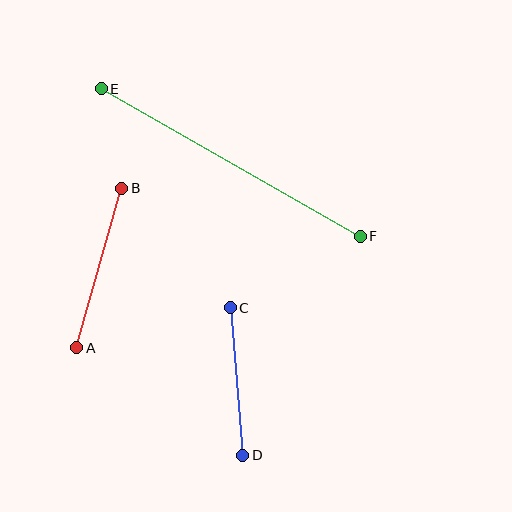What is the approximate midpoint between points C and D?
The midpoint is at approximately (236, 381) pixels.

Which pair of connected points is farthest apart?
Points E and F are farthest apart.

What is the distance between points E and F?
The distance is approximately 298 pixels.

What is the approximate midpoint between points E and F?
The midpoint is at approximately (231, 163) pixels.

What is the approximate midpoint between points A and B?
The midpoint is at approximately (99, 268) pixels.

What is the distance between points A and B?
The distance is approximately 165 pixels.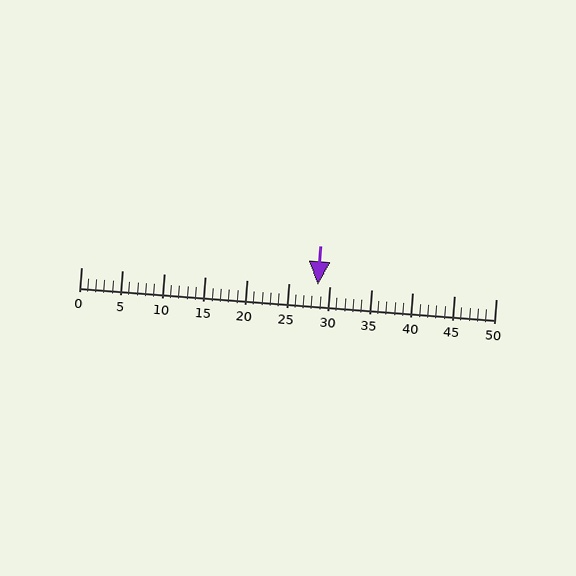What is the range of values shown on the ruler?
The ruler shows values from 0 to 50.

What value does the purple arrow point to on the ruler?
The purple arrow points to approximately 29.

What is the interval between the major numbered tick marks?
The major tick marks are spaced 5 units apart.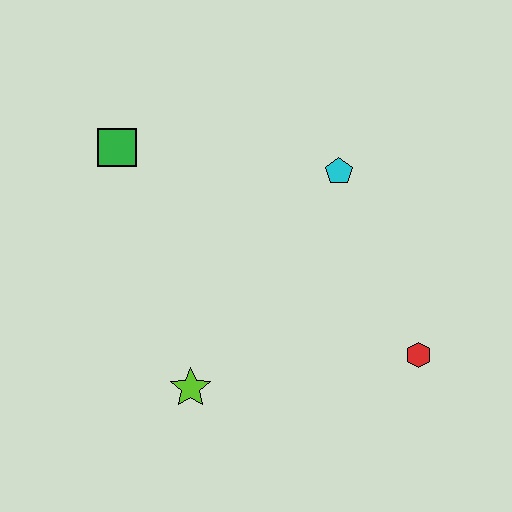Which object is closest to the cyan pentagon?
The red hexagon is closest to the cyan pentagon.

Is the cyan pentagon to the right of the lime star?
Yes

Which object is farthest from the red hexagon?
The green square is farthest from the red hexagon.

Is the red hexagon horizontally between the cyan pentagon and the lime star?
No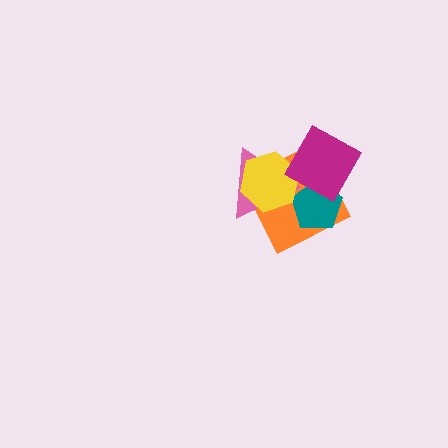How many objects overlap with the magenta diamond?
4 objects overlap with the magenta diamond.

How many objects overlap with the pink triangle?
3 objects overlap with the pink triangle.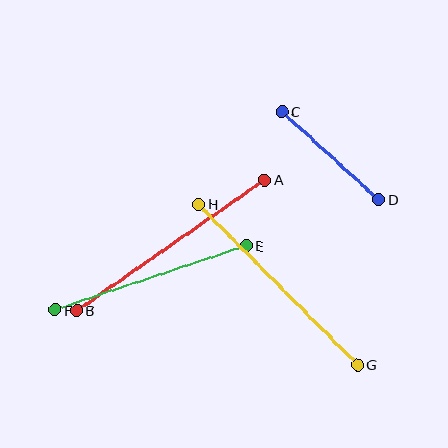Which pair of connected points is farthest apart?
Points A and B are farthest apart.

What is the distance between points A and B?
The distance is approximately 229 pixels.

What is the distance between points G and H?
The distance is approximately 226 pixels.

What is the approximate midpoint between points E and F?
The midpoint is at approximately (151, 278) pixels.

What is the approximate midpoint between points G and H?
The midpoint is at approximately (278, 284) pixels.